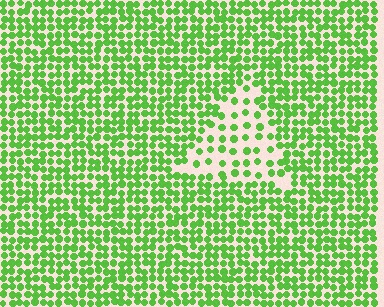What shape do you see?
I see a triangle.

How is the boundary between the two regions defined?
The boundary is defined by a change in element density (approximately 2.3x ratio). All elements are the same color, size, and shape.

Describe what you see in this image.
The image contains small lime elements arranged at two different densities. A triangle-shaped region is visible where the elements are less densely packed than the surrounding area.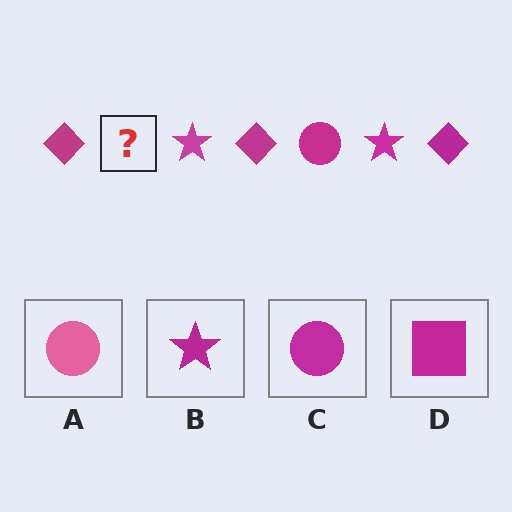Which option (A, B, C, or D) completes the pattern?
C.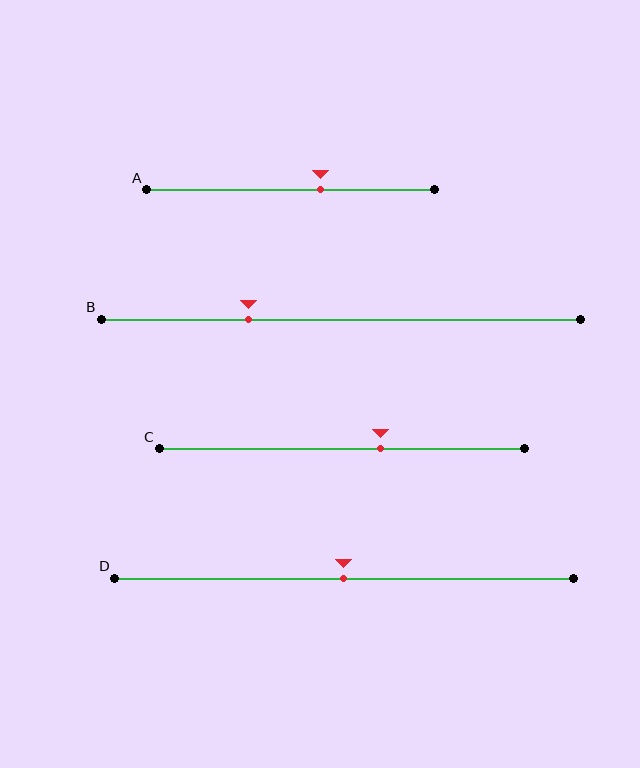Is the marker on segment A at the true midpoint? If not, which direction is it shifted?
No, the marker on segment A is shifted to the right by about 10% of the segment length.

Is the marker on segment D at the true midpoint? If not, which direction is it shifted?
Yes, the marker on segment D is at the true midpoint.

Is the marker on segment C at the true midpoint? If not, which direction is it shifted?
No, the marker on segment C is shifted to the right by about 11% of the segment length.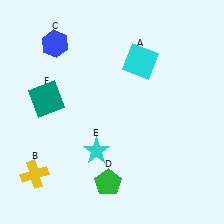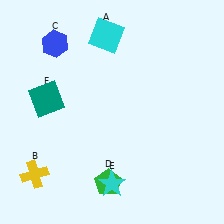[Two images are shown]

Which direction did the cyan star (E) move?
The cyan star (E) moved down.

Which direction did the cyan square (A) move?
The cyan square (A) moved left.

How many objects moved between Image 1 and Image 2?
2 objects moved between the two images.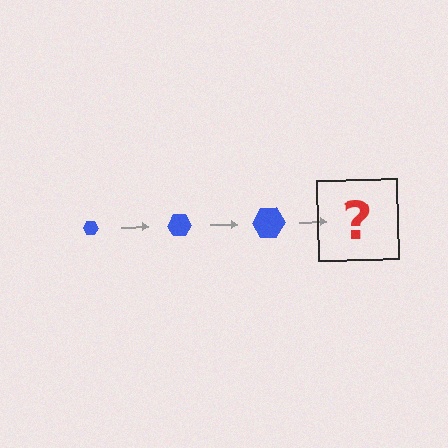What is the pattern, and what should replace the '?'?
The pattern is that the hexagon gets progressively larger each step. The '?' should be a blue hexagon, larger than the previous one.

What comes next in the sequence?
The next element should be a blue hexagon, larger than the previous one.